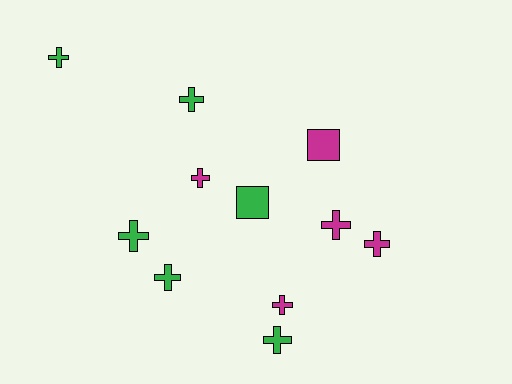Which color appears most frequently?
Green, with 6 objects.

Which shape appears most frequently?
Cross, with 9 objects.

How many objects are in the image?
There are 11 objects.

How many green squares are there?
There is 1 green square.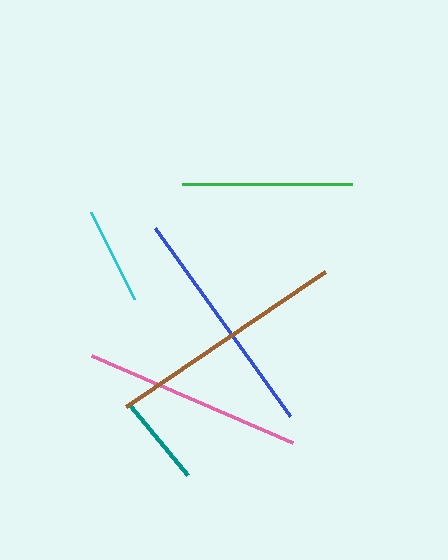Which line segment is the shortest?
The teal line is the shortest at approximately 89 pixels.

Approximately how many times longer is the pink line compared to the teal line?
The pink line is approximately 2.5 times the length of the teal line.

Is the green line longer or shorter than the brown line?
The brown line is longer than the green line.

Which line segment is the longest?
The brown line is the longest at approximately 240 pixels.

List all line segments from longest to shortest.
From longest to shortest: brown, blue, pink, green, cyan, teal.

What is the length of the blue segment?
The blue segment is approximately 231 pixels long.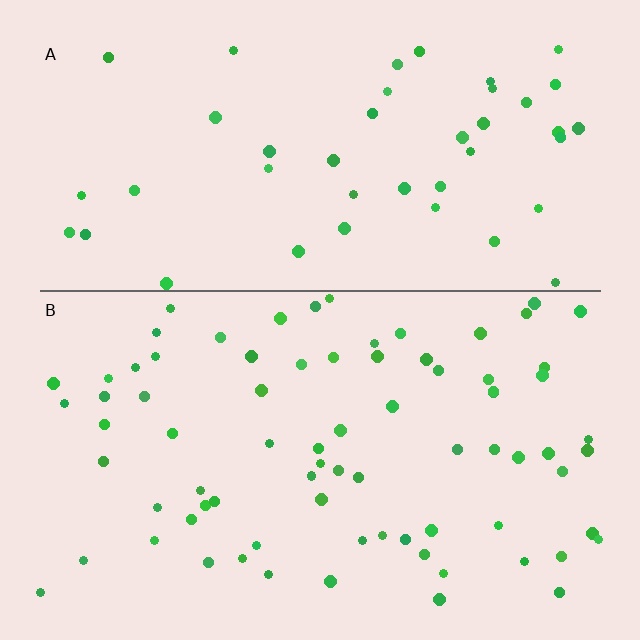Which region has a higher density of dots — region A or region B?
B (the bottom).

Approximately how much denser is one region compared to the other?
Approximately 1.8× — region B over region A.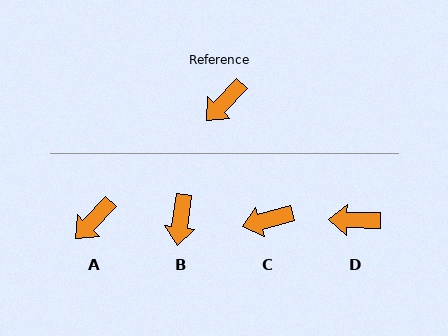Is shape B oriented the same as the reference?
No, it is off by about 36 degrees.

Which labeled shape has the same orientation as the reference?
A.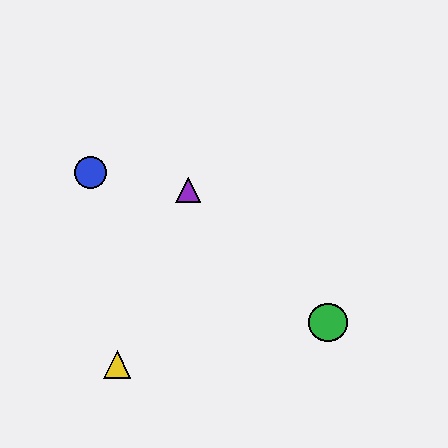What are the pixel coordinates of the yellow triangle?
The yellow triangle is at (117, 364).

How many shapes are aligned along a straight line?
3 shapes (the red triangle, the green circle, the purple triangle) are aligned along a straight line.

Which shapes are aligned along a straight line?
The red triangle, the green circle, the purple triangle are aligned along a straight line.